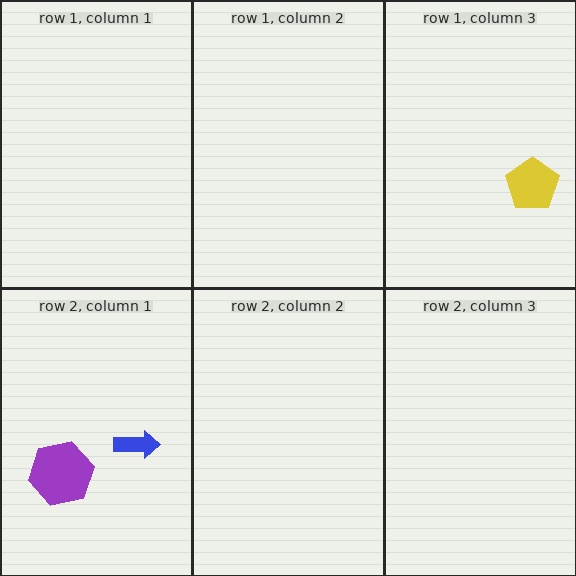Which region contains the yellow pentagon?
The row 1, column 3 region.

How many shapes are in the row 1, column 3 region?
1.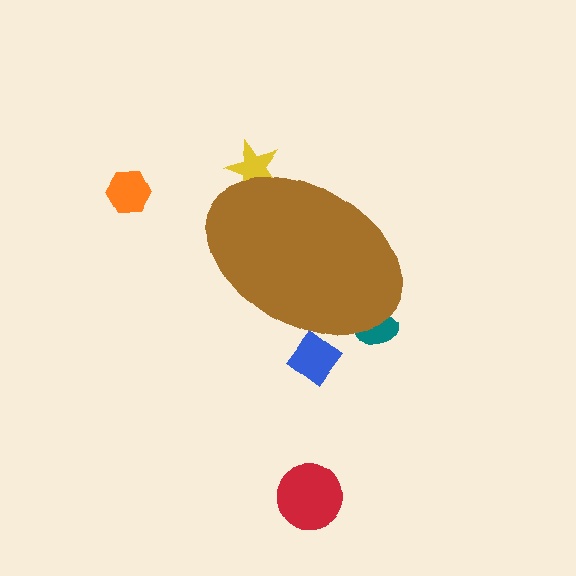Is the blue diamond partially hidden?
Yes, the blue diamond is partially hidden behind the brown ellipse.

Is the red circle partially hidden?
No, the red circle is fully visible.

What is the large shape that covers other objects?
A brown ellipse.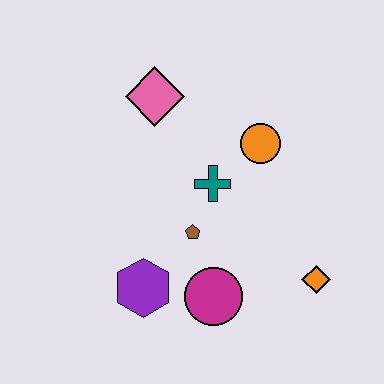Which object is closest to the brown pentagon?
The teal cross is closest to the brown pentagon.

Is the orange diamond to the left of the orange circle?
No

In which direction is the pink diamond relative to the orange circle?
The pink diamond is to the left of the orange circle.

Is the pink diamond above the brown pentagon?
Yes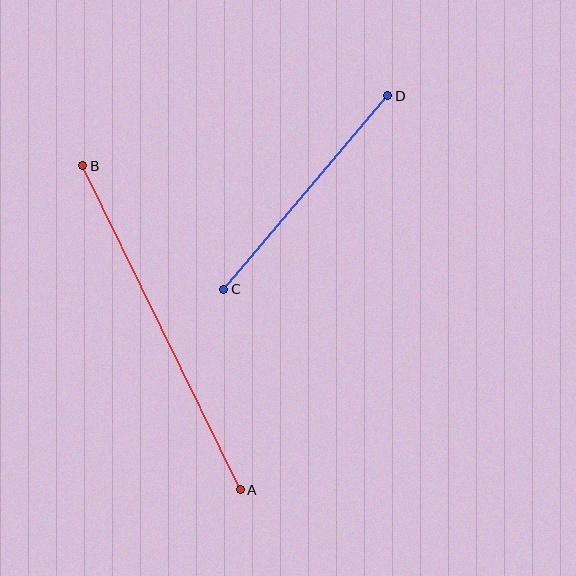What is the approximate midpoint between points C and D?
The midpoint is at approximately (306, 192) pixels.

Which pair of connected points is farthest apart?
Points A and B are farthest apart.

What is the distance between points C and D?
The distance is approximately 254 pixels.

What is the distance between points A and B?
The distance is approximately 360 pixels.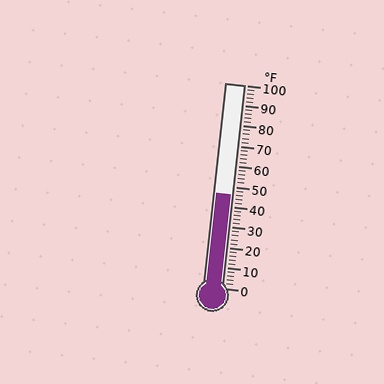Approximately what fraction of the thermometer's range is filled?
The thermometer is filled to approximately 45% of its range.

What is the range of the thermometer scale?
The thermometer scale ranges from 0°F to 100°F.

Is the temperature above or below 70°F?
The temperature is below 70°F.